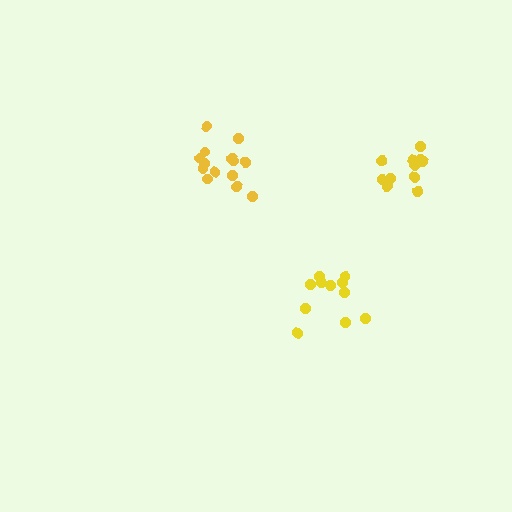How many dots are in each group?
Group 1: 14 dots, Group 2: 11 dots, Group 3: 11 dots (36 total).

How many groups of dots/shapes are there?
There are 3 groups.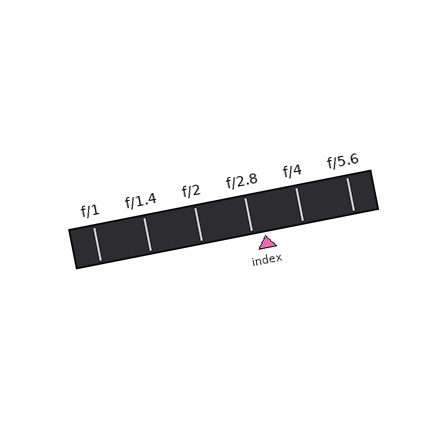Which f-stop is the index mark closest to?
The index mark is closest to f/2.8.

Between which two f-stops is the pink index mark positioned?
The index mark is between f/2.8 and f/4.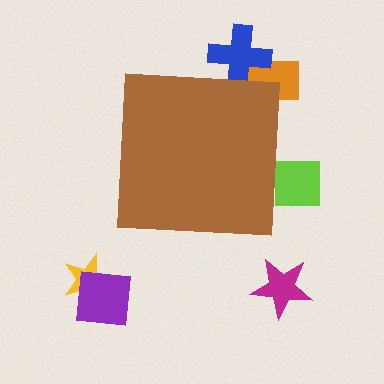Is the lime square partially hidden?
Yes, the lime square is partially hidden behind the brown square.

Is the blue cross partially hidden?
Yes, the blue cross is partially hidden behind the brown square.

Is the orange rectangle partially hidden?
Yes, the orange rectangle is partially hidden behind the brown square.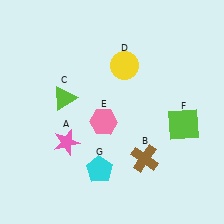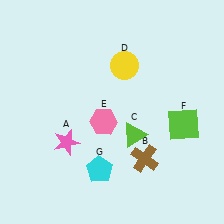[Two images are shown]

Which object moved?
The lime triangle (C) moved right.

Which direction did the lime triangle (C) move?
The lime triangle (C) moved right.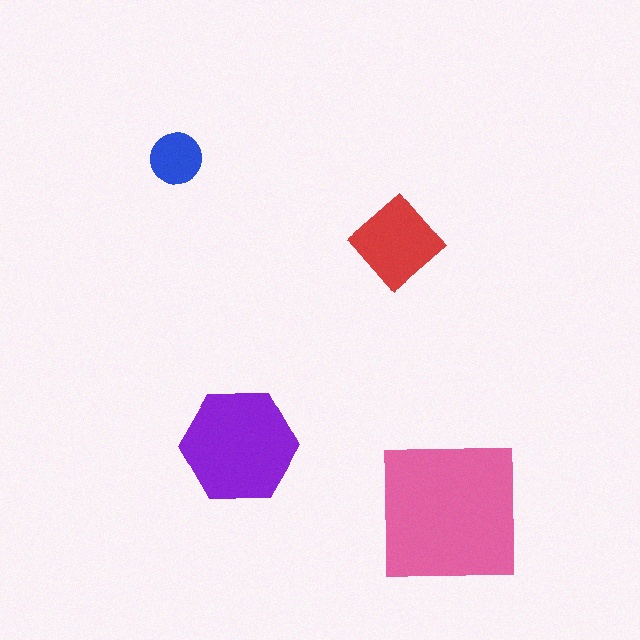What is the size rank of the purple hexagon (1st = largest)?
2nd.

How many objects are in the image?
There are 4 objects in the image.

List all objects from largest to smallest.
The pink square, the purple hexagon, the red diamond, the blue circle.